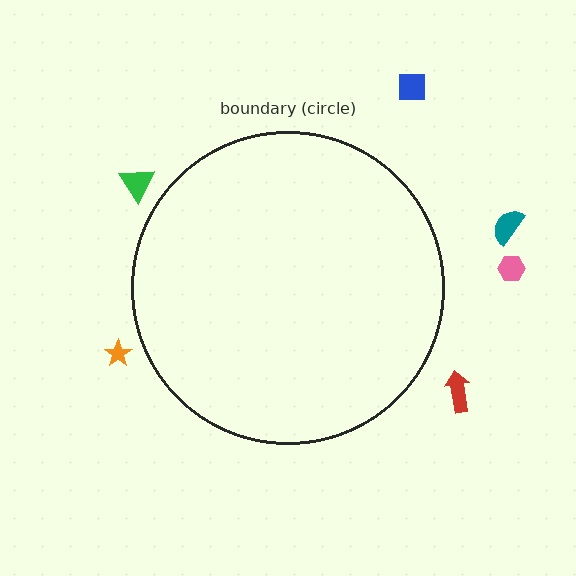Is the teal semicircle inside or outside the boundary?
Outside.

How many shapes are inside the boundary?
0 inside, 6 outside.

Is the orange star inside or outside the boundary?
Outside.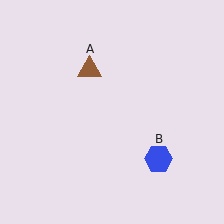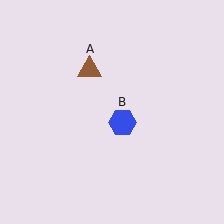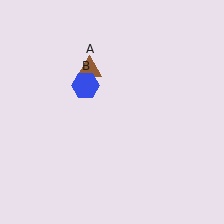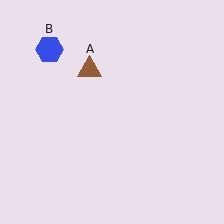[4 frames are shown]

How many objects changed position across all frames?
1 object changed position: blue hexagon (object B).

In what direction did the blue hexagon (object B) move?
The blue hexagon (object B) moved up and to the left.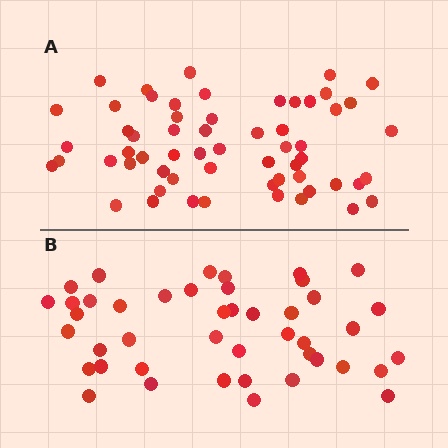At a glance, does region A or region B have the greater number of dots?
Region A (the top region) has more dots.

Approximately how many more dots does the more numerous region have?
Region A has approximately 15 more dots than region B.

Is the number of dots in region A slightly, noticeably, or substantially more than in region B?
Region A has noticeably more, but not dramatically so. The ratio is roughly 1.3 to 1.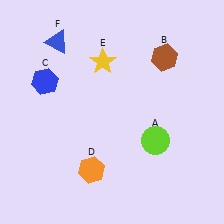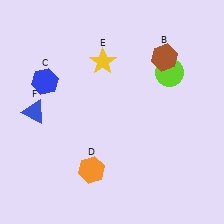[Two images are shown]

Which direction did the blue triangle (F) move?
The blue triangle (F) moved down.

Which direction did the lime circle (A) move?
The lime circle (A) moved up.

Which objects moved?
The objects that moved are: the lime circle (A), the blue triangle (F).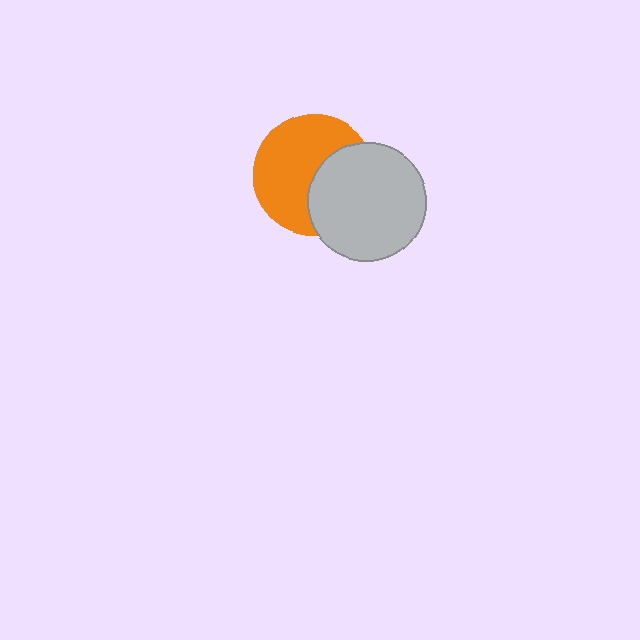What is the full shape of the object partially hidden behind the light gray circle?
The partially hidden object is an orange circle.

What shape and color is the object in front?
The object in front is a light gray circle.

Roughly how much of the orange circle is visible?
About half of it is visible (roughly 61%).